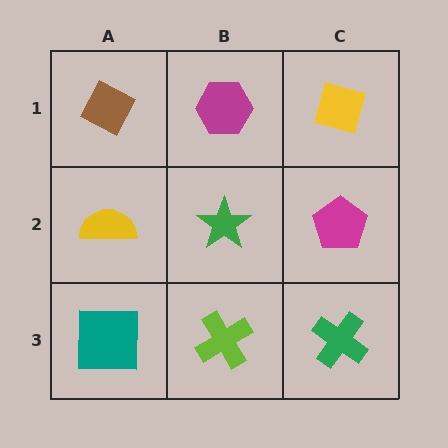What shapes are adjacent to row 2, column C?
A yellow square (row 1, column C), a green cross (row 3, column C), a green star (row 2, column B).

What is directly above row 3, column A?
A yellow semicircle.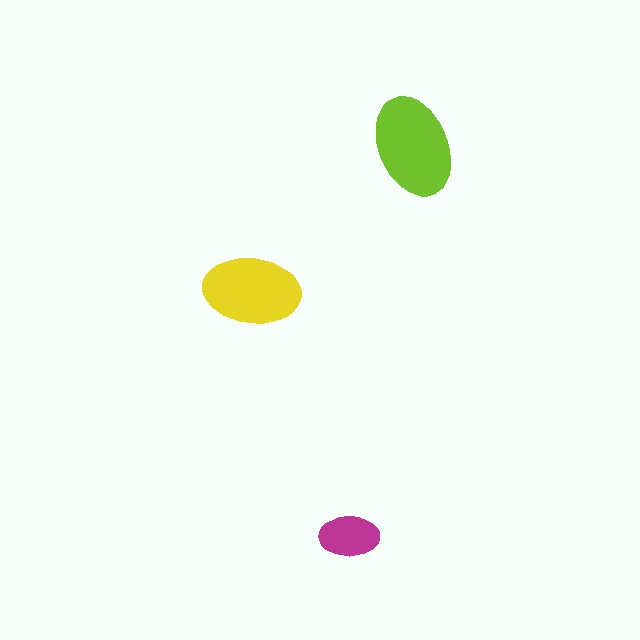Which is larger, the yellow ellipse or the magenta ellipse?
The yellow one.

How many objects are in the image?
There are 3 objects in the image.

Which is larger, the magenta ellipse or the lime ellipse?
The lime one.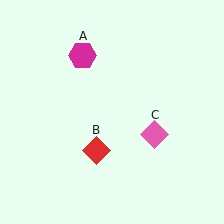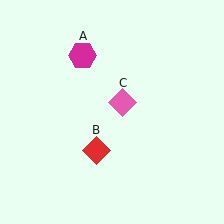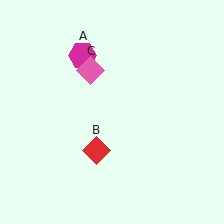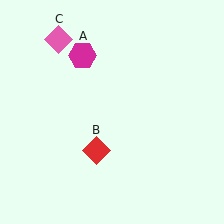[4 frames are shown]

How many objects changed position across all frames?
1 object changed position: pink diamond (object C).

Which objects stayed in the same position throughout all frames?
Magenta hexagon (object A) and red diamond (object B) remained stationary.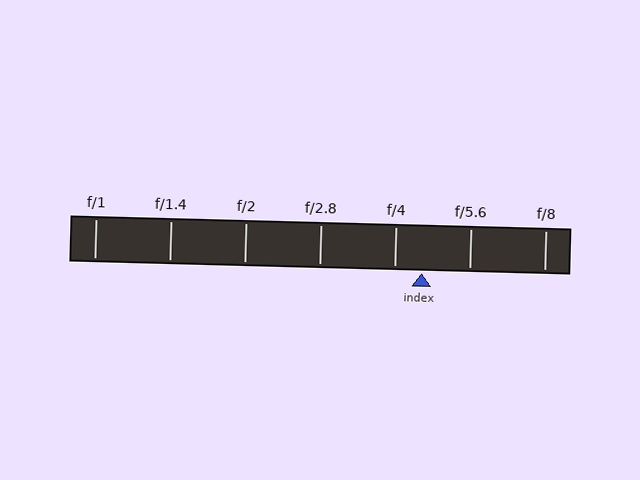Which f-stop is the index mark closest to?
The index mark is closest to f/4.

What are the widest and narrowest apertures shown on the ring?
The widest aperture shown is f/1 and the narrowest is f/8.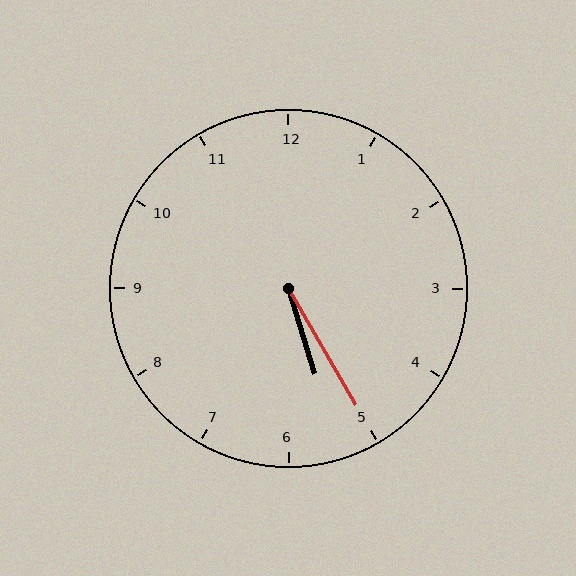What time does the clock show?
5:25.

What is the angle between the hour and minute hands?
Approximately 12 degrees.